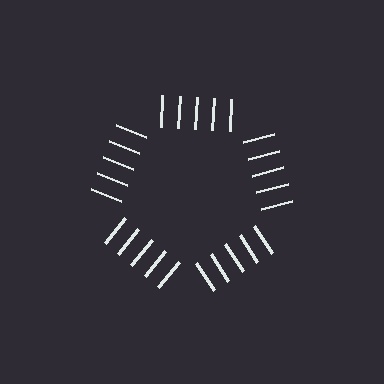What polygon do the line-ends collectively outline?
An illusory pentagon — the line segments terminate on its edges but no continuous stroke is drawn.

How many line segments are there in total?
25 — 5 along each of the 5 edges.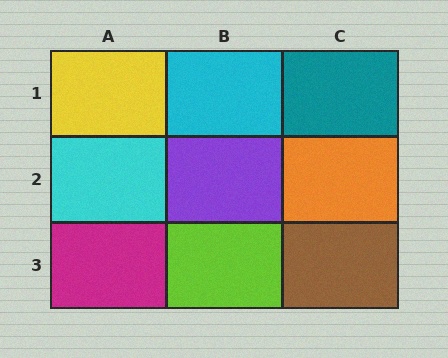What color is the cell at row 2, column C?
Orange.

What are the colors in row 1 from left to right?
Yellow, cyan, teal.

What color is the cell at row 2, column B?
Purple.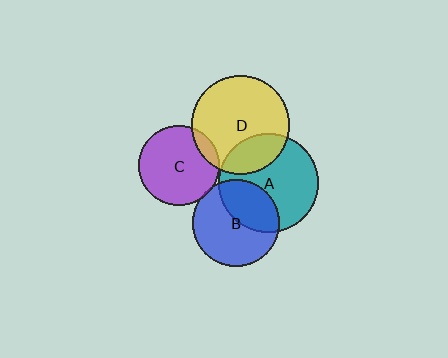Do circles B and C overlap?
Yes.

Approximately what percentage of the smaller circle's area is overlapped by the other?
Approximately 5%.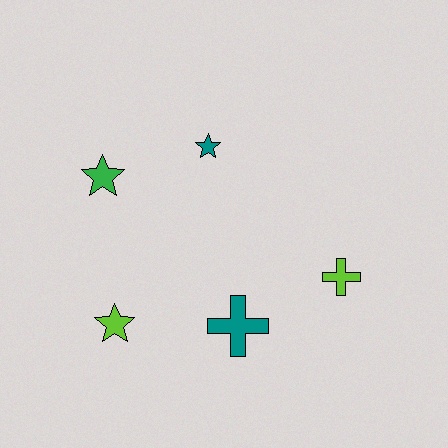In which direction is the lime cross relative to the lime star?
The lime cross is to the right of the lime star.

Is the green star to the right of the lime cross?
No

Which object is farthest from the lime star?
The lime cross is farthest from the lime star.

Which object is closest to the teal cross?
The lime cross is closest to the teal cross.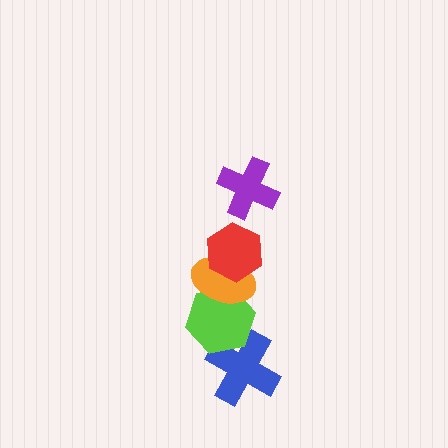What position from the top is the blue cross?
The blue cross is 5th from the top.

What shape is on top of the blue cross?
The lime hexagon is on top of the blue cross.